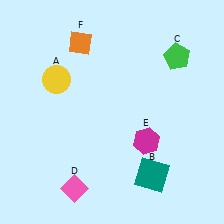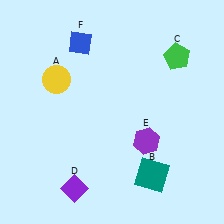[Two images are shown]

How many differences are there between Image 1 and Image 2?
There are 3 differences between the two images.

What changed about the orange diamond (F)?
In Image 1, F is orange. In Image 2, it changed to blue.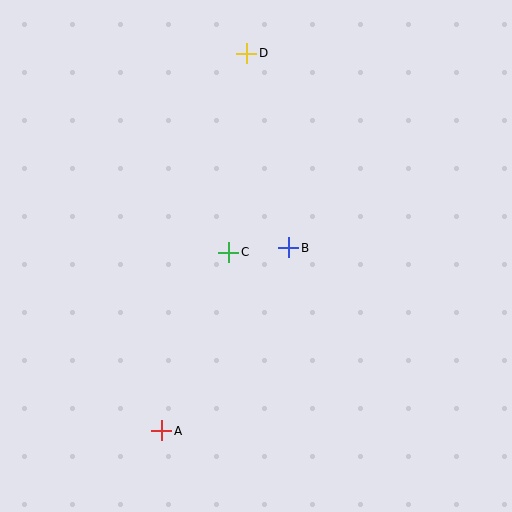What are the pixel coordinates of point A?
Point A is at (162, 431).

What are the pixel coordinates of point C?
Point C is at (229, 252).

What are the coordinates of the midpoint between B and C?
The midpoint between B and C is at (259, 250).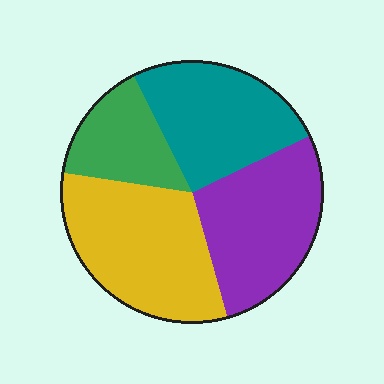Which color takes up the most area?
Yellow, at roughly 30%.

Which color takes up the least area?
Green, at roughly 15%.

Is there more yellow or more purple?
Yellow.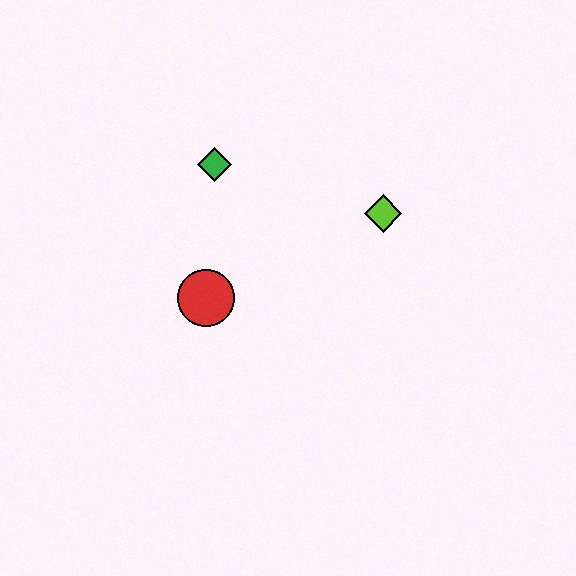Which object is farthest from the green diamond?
The lime diamond is farthest from the green diamond.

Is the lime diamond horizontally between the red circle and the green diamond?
No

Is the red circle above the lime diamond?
No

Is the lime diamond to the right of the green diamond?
Yes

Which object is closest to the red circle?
The green diamond is closest to the red circle.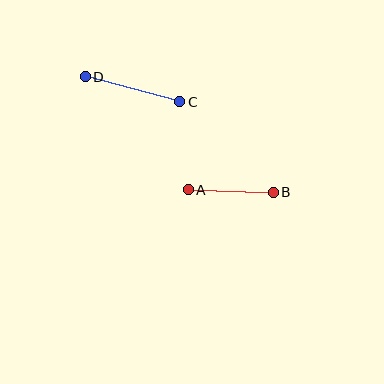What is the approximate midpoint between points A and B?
The midpoint is at approximately (231, 191) pixels.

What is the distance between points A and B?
The distance is approximately 85 pixels.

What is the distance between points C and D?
The distance is approximately 98 pixels.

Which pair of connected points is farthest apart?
Points C and D are farthest apart.